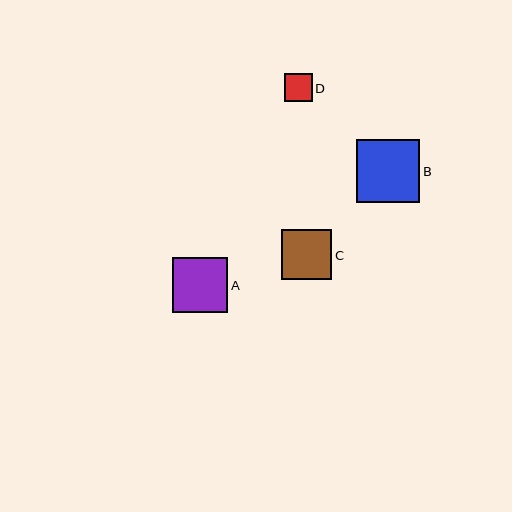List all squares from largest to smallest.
From largest to smallest: B, A, C, D.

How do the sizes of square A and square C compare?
Square A and square C are approximately the same size.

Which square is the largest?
Square B is the largest with a size of approximately 63 pixels.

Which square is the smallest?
Square D is the smallest with a size of approximately 28 pixels.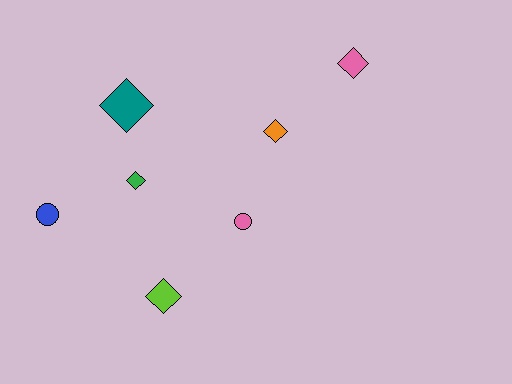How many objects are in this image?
There are 7 objects.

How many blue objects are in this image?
There is 1 blue object.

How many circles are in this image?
There are 2 circles.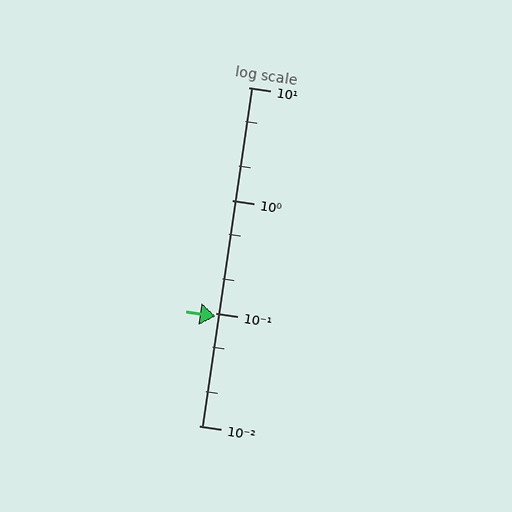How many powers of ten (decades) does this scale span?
The scale spans 3 decades, from 0.01 to 10.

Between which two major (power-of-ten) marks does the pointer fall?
The pointer is between 0.01 and 0.1.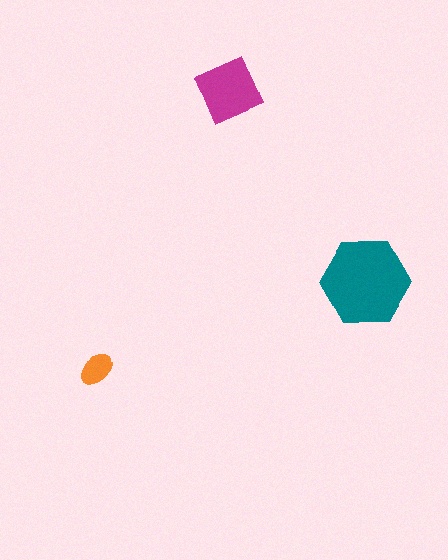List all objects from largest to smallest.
The teal hexagon, the magenta square, the orange ellipse.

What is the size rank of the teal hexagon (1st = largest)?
1st.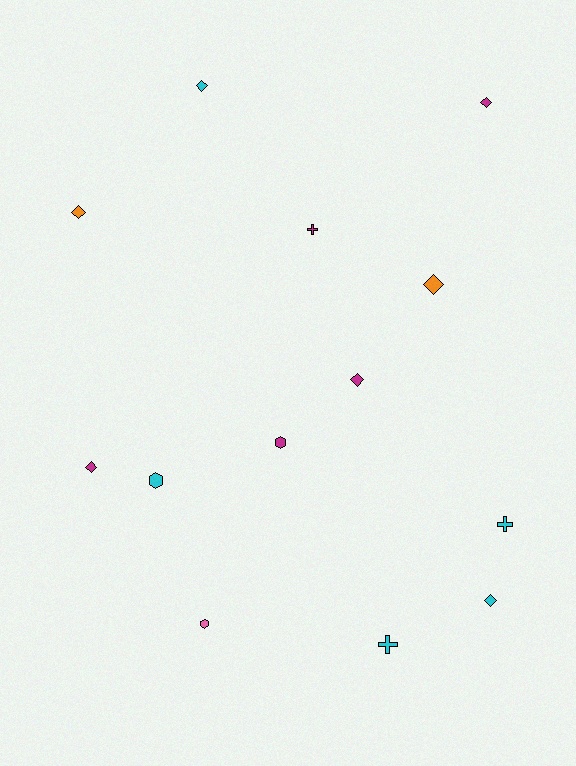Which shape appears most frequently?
Diamond, with 7 objects.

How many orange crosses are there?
There are no orange crosses.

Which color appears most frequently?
Magenta, with 5 objects.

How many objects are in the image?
There are 13 objects.